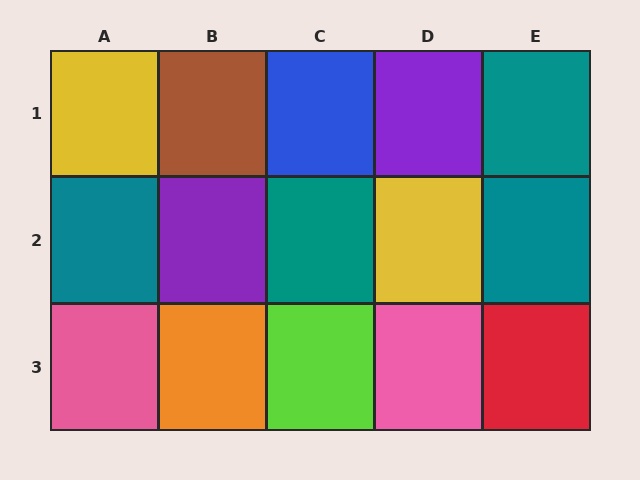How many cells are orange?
1 cell is orange.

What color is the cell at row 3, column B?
Orange.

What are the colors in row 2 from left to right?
Teal, purple, teal, yellow, teal.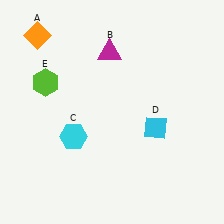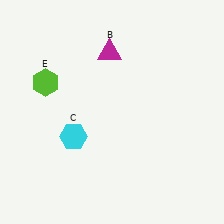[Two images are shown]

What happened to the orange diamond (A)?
The orange diamond (A) was removed in Image 2. It was in the top-left area of Image 1.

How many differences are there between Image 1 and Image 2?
There are 2 differences between the two images.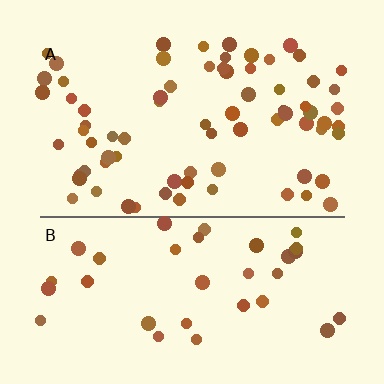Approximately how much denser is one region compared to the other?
Approximately 2.0× — region A over region B.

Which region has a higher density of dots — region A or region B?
A (the top).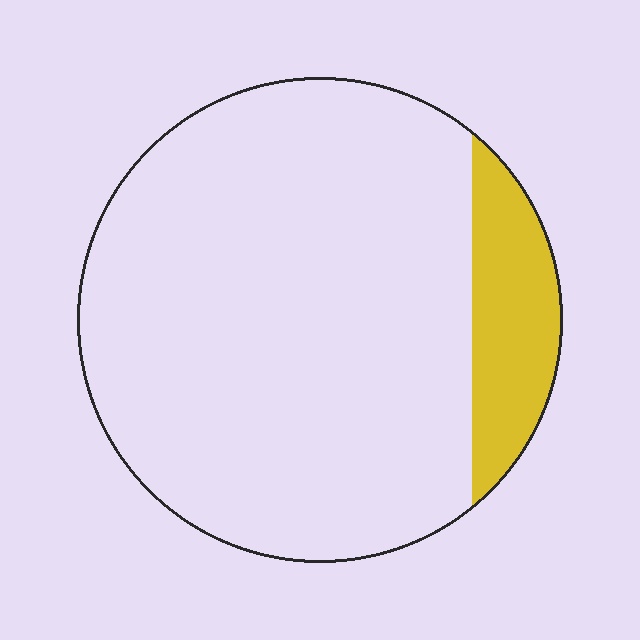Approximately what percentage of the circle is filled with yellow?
Approximately 15%.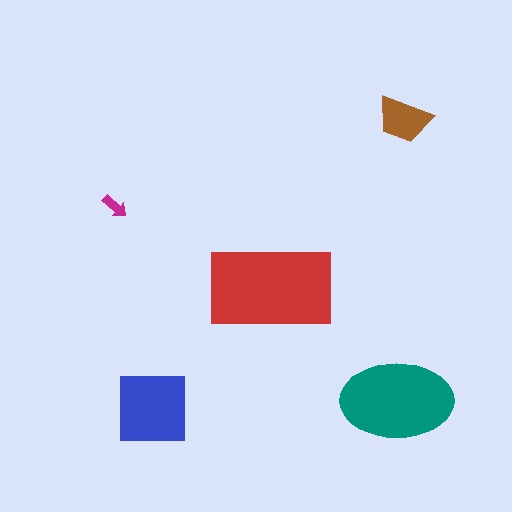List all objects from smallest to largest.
The magenta arrow, the brown trapezoid, the blue square, the teal ellipse, the red rectangle.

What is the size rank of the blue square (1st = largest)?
3rd.